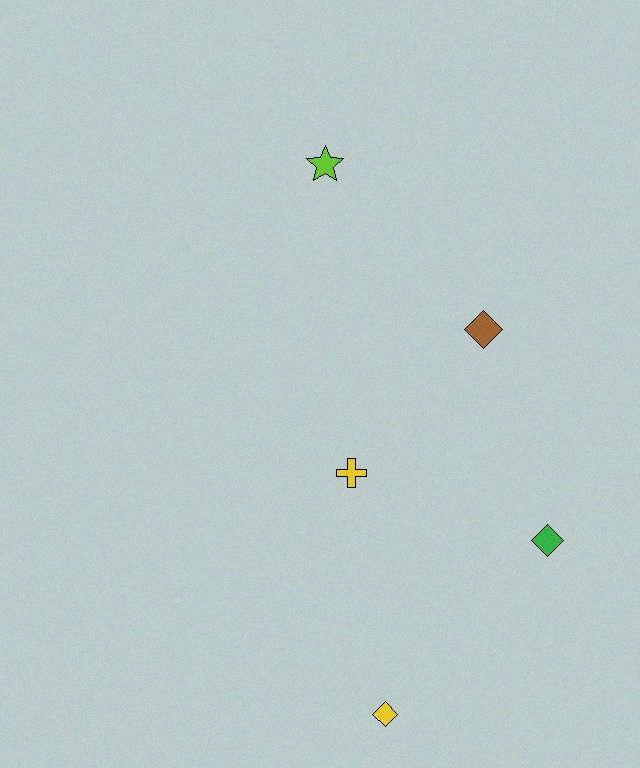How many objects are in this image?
There are 5 objects.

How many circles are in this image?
There are no circles.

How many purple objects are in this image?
There are no purple objects.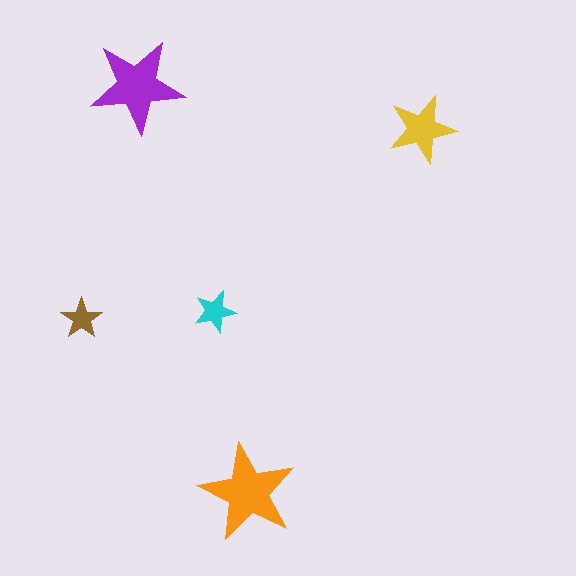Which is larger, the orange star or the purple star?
The orange one.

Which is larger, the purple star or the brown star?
The purple one.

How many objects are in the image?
There are 5 objects in the image.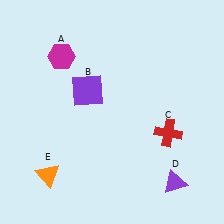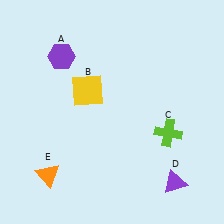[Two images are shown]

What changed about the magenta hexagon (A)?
In Image 1, A is magenta. In Image 2, it changed to purple.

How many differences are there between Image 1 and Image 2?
There are 3 differences between the two images.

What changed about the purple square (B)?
In Image 1, B is purple. In Image 2, it changed to yellow.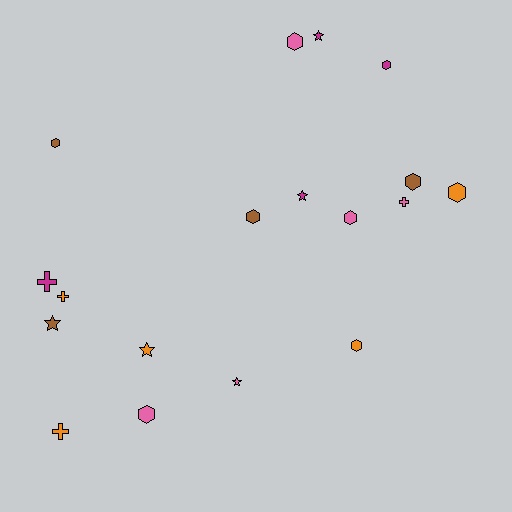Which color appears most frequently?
Pink, with 5 objects.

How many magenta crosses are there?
There is 1 magenta cross.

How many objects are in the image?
There are 18 objects.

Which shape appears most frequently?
Hexagon, with 9 objects.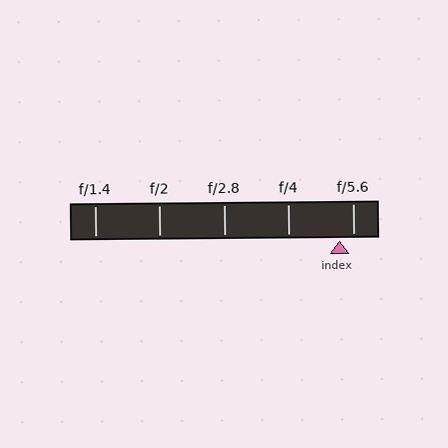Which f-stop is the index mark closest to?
The index mark is closest to f/5.6.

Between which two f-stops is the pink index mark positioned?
The index mark is between f/4 and f/5.6.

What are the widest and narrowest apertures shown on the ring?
The widest aperture shown is f/1.4 and the narrowest is f/5.6.